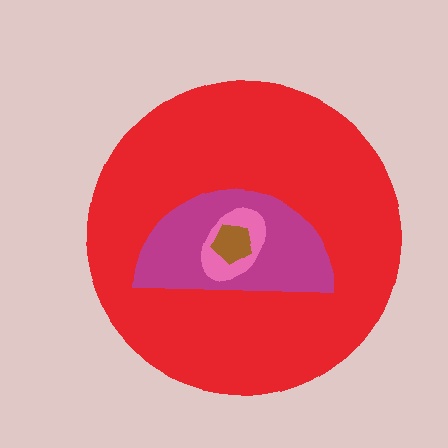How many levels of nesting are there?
4.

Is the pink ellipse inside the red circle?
Yes.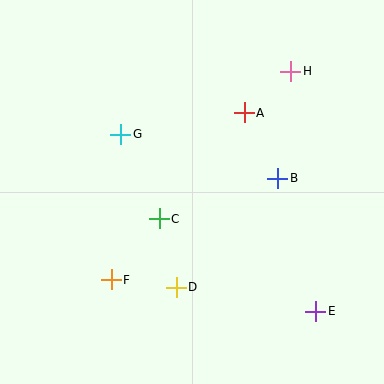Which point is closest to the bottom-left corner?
Point F is closest to the bottom-left corner.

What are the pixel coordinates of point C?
Point C is at (159, 219).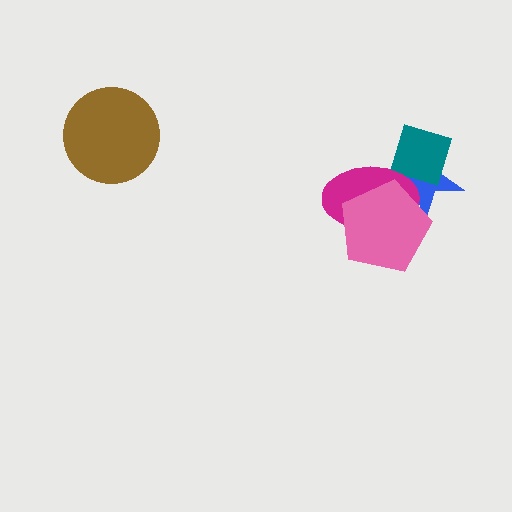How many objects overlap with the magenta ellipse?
3 objects overlap with the magenta ellipse.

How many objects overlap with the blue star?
3 objects overlap with the blue star.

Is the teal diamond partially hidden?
Yes, it is partially covered by another shape.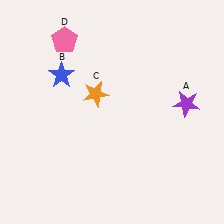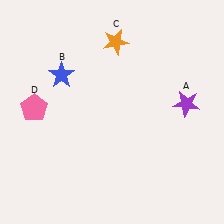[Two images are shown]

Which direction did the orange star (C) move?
The orange star (C) moved up.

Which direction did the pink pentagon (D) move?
The pink pentagon (D) moved down.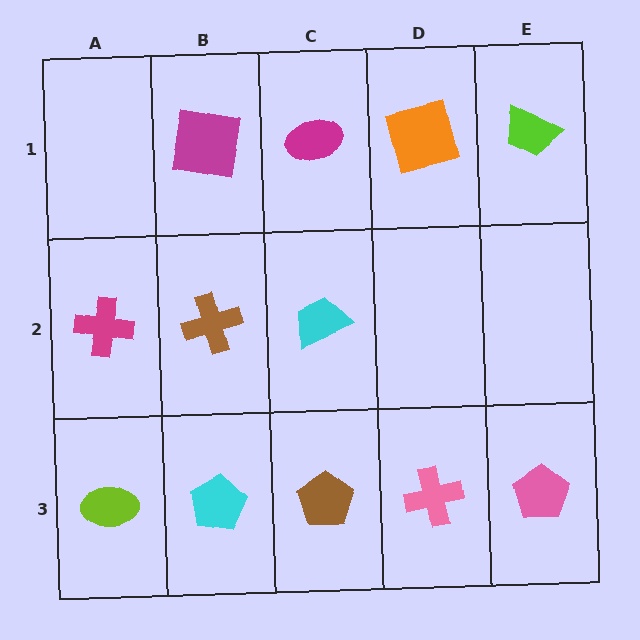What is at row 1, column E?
A lime trapezoid.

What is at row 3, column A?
A lime ellipse.